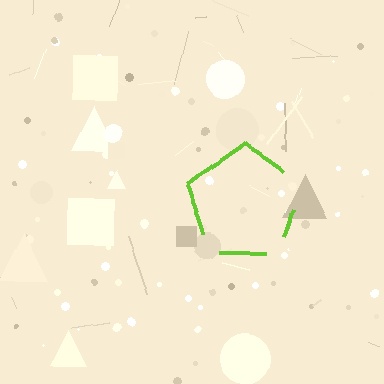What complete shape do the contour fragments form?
The contour fragments form a pentagon.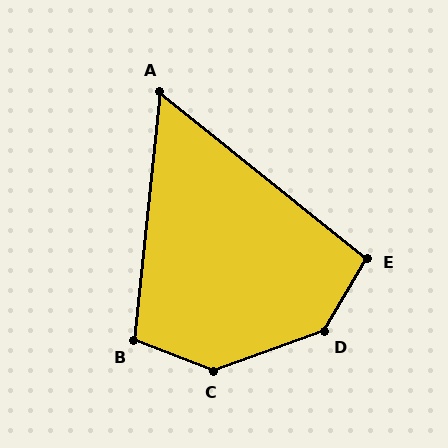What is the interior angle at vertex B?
Approximately 105 degrees (obtuse).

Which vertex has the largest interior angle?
C, at approximately 140 degrees.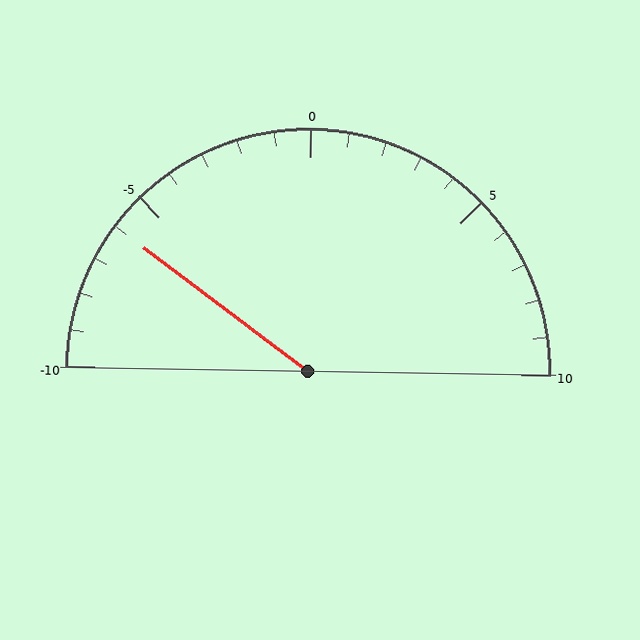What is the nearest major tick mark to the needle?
The nearest major tick mark is -5.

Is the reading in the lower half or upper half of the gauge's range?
The reading is in the lower half of the range (-10 to 10).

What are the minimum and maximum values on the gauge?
The gauge ranges from -10 to 10.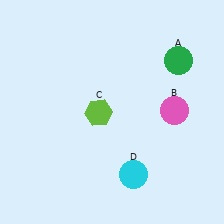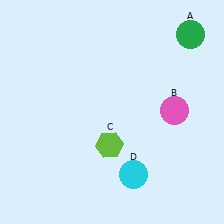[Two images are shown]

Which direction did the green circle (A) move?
The green circle (A) moved up.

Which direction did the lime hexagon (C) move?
The lime hexagon (C) moved down.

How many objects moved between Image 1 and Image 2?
2 objects moved between the two images.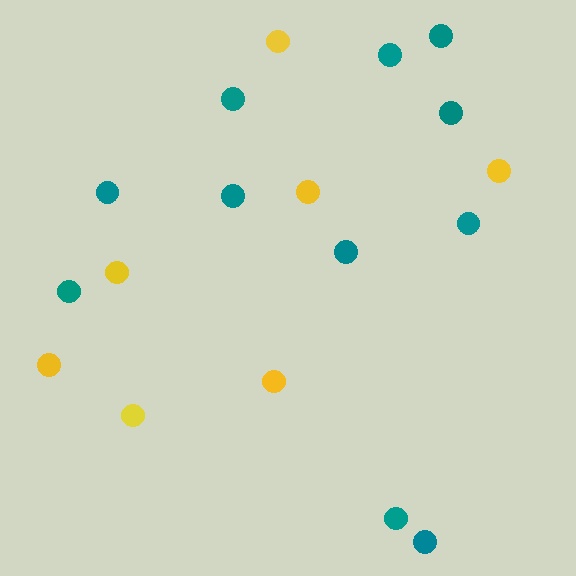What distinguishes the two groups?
There are 2 groups: one group of teal circles (11) and one group of yellow circles (7).